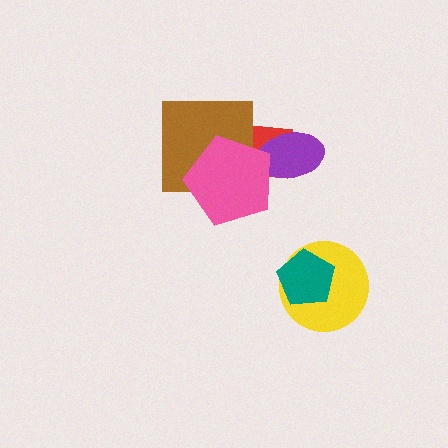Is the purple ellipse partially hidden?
Yes, it is partially covered by another shape.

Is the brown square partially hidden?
Yes, it is partially covered by another shape.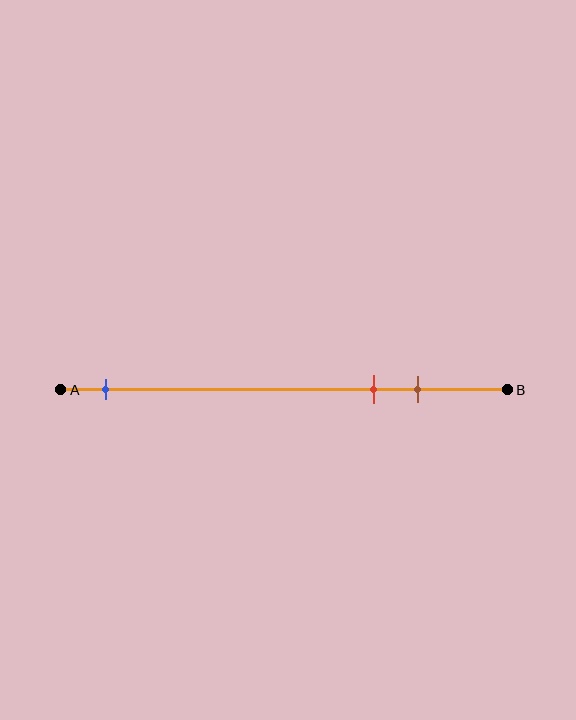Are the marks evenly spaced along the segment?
No, the marks are not evenly spaced.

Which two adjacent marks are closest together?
The red and brown marks are the closest adjacent pair.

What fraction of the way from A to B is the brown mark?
The brown mark is approximately 80% (0.8) of the way from A to B.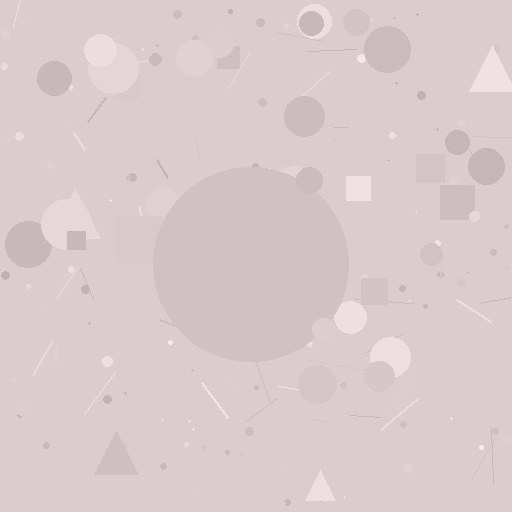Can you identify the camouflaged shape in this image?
The camouflaged shape is a circle.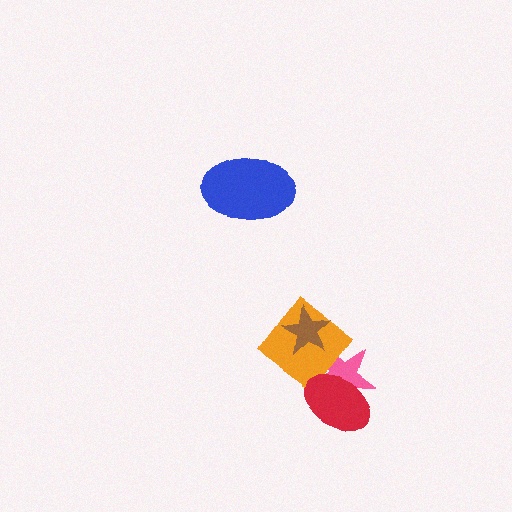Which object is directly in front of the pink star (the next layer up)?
The orange diamond is directly in front of the pink star.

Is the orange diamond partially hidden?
Yes, it is partially covered by another shape.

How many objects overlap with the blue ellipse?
0 objects overlap with the blue ellipse.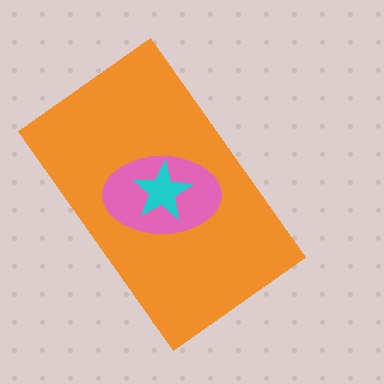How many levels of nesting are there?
3.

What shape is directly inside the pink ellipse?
The cyan star.